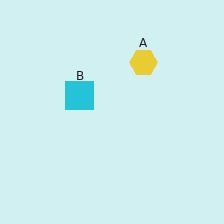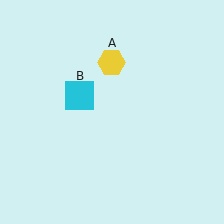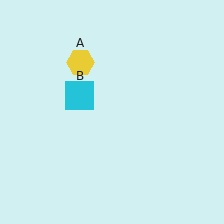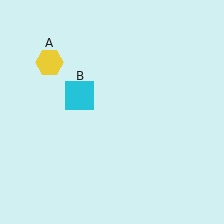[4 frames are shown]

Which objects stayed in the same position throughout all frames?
Cyan square (object B) remained stationary.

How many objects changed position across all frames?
1 object changed position: yellow hexagon (object A).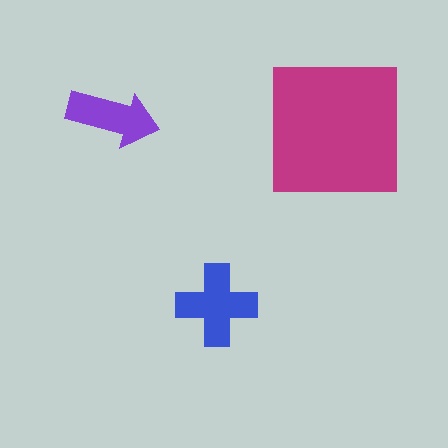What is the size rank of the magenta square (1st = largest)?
1st.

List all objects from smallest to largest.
The purple arrow, the blue cross, the magenta square.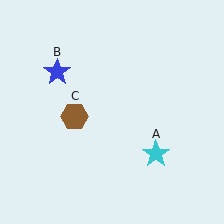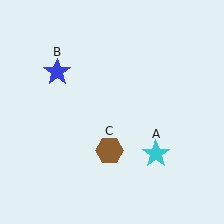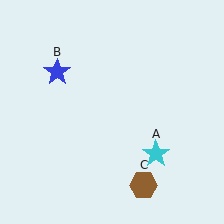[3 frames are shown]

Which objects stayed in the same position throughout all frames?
Cyan star (object A) and blue star (object B) remained stationary.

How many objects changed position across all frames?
1 object changed position: brown hexagon (object C).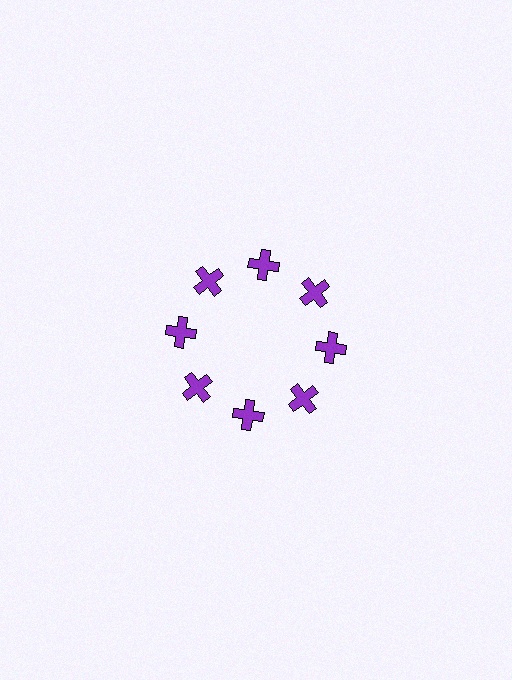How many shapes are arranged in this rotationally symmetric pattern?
There are 8 shapes, arranged in 8 groups of 1.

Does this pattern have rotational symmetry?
Yes, this pattern has 8-fold rotational symmetry. It looks the same after rotating 45 degrees around the center.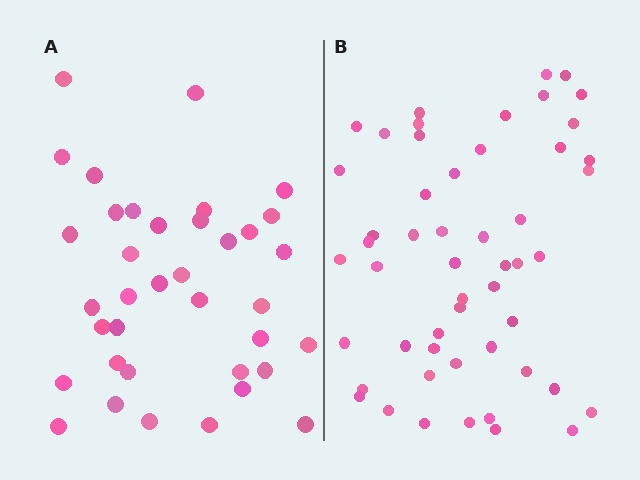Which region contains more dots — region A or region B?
Region B (the right region) has more dots.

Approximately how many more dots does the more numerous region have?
Region B has approximately 15 more dots than region A.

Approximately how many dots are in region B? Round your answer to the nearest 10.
About 50 dots. (The exact count is 52, which rounds to 50.)